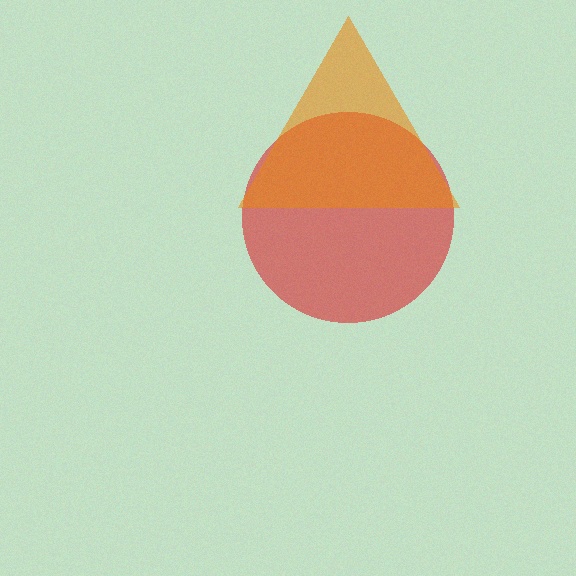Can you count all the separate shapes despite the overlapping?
Yes, there are 2 separate shapes.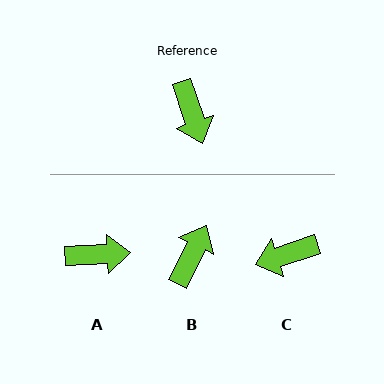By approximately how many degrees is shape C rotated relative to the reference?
Approximately 91 degrees clockwise.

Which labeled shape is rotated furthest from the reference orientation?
B, about 135 degrees away.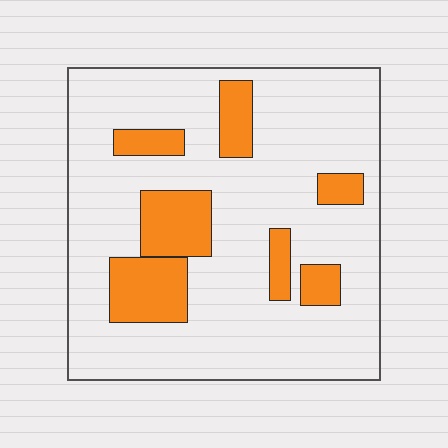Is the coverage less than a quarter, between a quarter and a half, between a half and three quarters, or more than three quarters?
Less than a quarter.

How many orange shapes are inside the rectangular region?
7.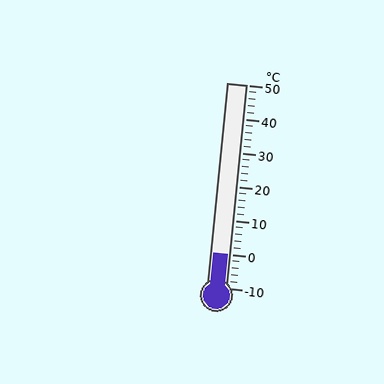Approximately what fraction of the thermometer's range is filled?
The thermometer is filled to approximately 15% of its range.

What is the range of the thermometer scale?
The thermometer scale ranges from -10°C to 50°C.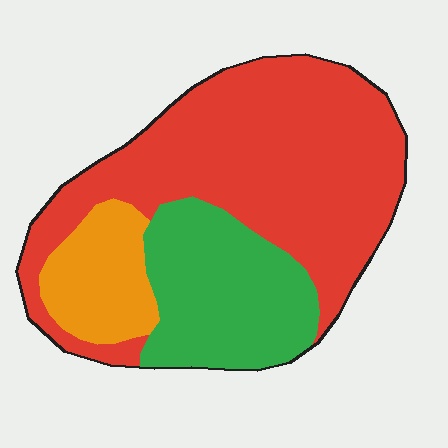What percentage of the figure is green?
Green covers about 25% of the figure.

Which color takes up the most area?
Red, at roughly 60%.